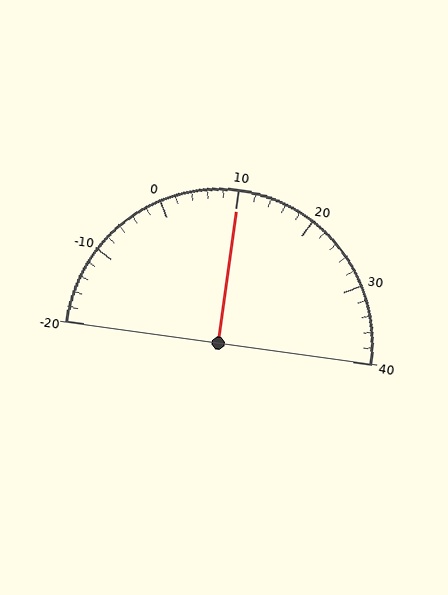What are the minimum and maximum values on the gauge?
The gauge ranges from -20 to 40.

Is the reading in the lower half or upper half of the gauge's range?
The reading is in the upper half of the range (-20 to 40).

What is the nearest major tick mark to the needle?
The nearest major tick mark is 10.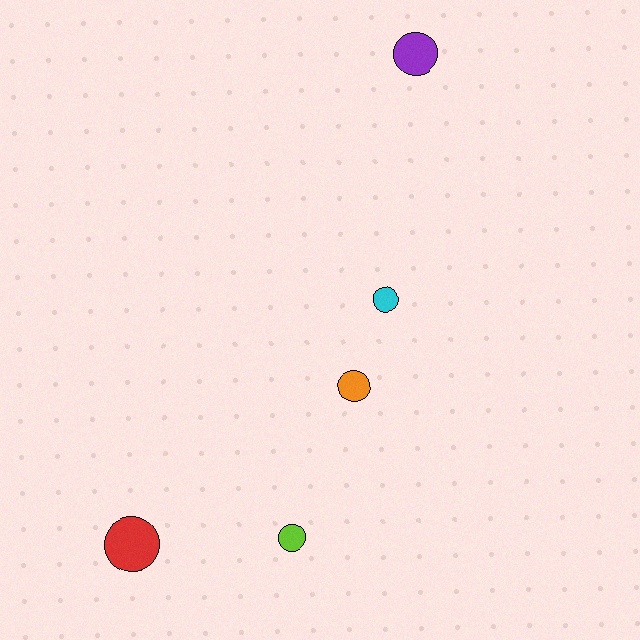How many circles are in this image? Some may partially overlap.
There are 5 circles.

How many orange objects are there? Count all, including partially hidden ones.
There is 1 orange object.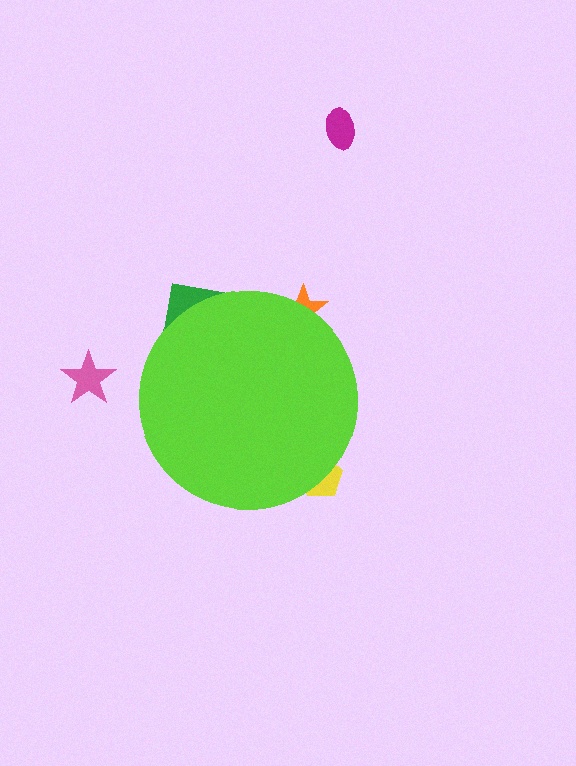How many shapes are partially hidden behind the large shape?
3 shapes are partially hidden.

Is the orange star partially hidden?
Yes, the orange star is partially hidden behind the lime circle.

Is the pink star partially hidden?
No, the pink star is fully visible.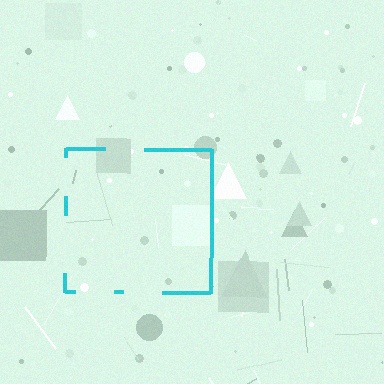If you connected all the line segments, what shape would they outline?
They would outline a square.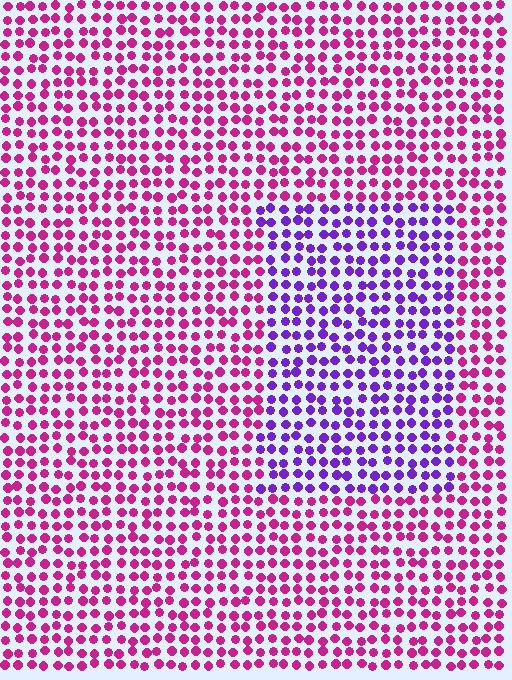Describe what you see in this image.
The image is filled with small magenta elements in a uniform arrangement. A rectangle-shaped region is visible where the elements are tinted to a slightly different hue, forming a subtle color boundary.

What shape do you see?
I see a rectangle.